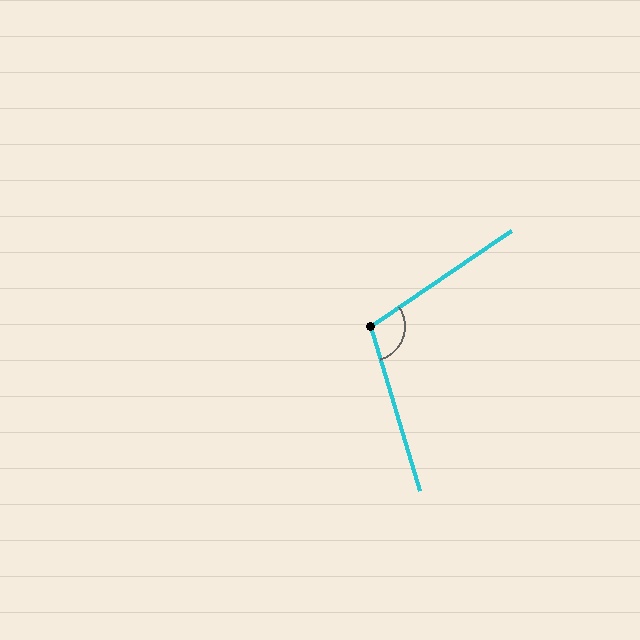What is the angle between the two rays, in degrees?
Approximately 108 degrees.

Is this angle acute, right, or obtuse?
It is obtuse.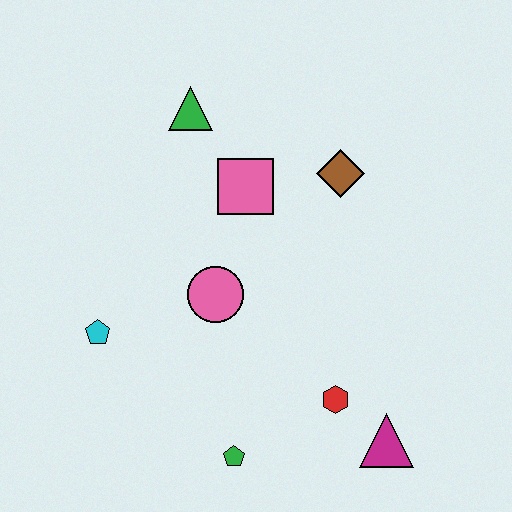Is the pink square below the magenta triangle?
No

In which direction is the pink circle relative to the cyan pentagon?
The pink circle is to the right of the cyan pentagon.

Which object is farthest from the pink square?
The magenta triangle is farthest from the pink square.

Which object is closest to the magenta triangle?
The red hexagon is closest to the magenta triangle.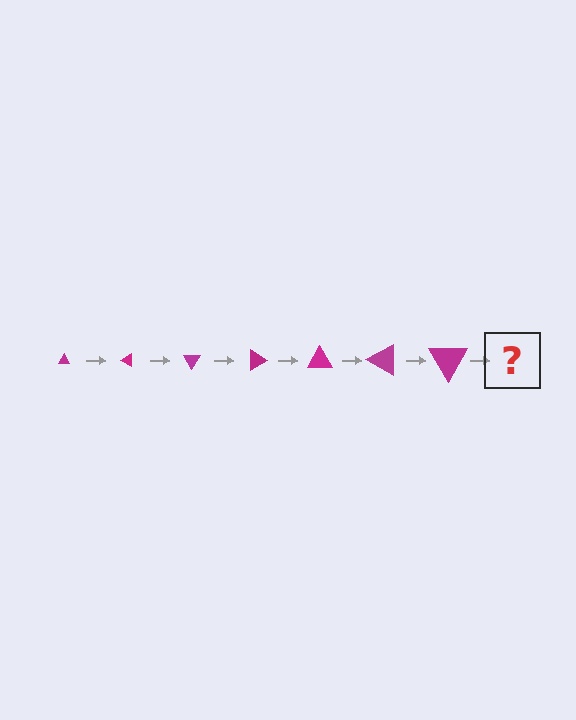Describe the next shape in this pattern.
It should be a triangle, larger than the previous one and rotated 210 degrees from the start.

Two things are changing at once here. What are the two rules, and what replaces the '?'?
The two rules are that the triangle grows larger each step and it rotates 30 degrees each step. The '?' should be a triangle, larger than the previous one and rotated 210 degrees from the start.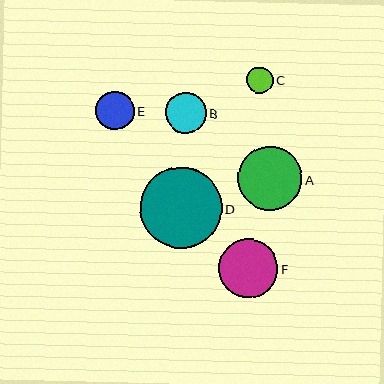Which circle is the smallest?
Circle C is the smallest with a size of approximately 26 pixels.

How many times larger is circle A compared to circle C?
Circle A is approximately 2.4 times the size of circle C.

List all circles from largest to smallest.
From largest to smallest: D, A, F, B, E, C.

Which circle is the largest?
Circle D is the largest with a size of approximately 81 pixels.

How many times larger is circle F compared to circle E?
Circle F is approximately 1.5 times the size of circle E.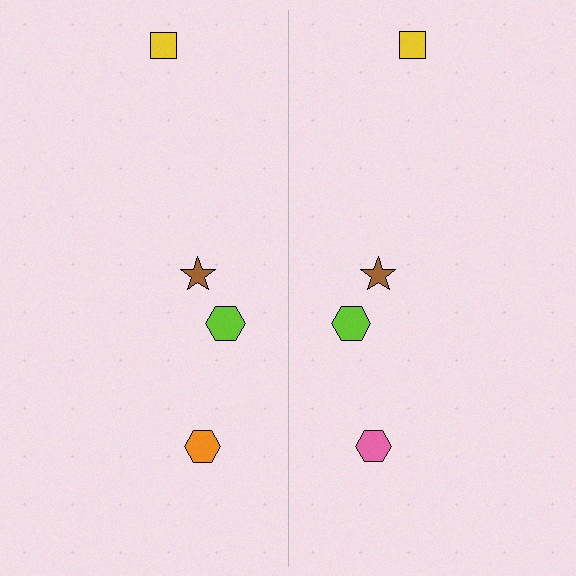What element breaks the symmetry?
The pink hexagon on the right side breaks the symmetry — its mirror counterpart is orange.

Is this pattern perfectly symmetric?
No, the pattern is not perfectly symmetric. The pink hexagon on the right side breaks the symmetry — its mirror counterpart is orange.